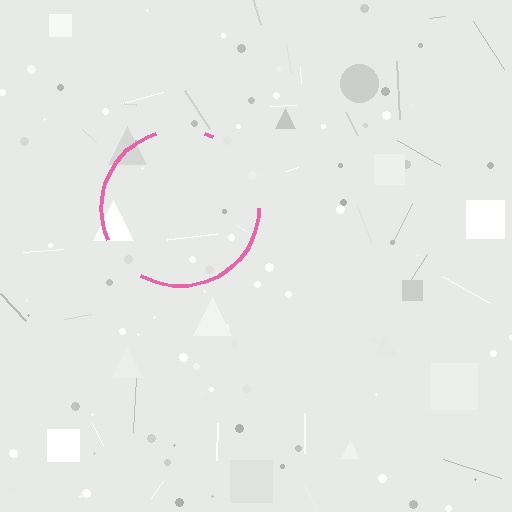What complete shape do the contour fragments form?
The contour fragments form a circle.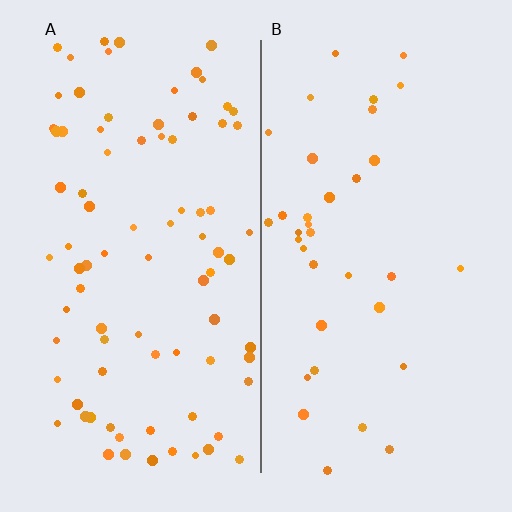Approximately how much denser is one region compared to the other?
Approximately 2.3× — region A over region B.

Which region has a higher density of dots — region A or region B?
A (the left).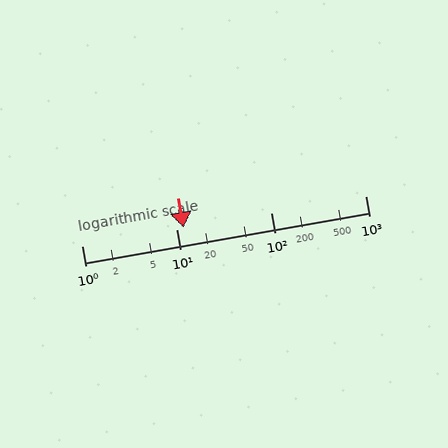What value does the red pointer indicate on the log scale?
The pointer indicates approximately 12.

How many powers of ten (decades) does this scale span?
The scale spans 3 decades, from 1 to 1000.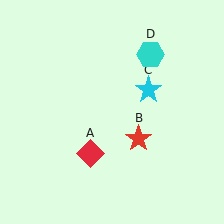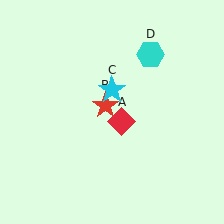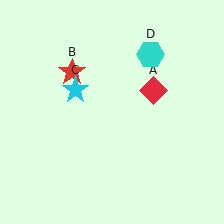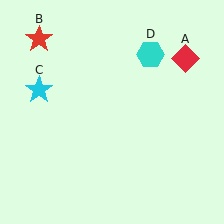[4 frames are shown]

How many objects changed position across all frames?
3 objects changed position: red diamond (object A), red star (object B), cyan star (object C).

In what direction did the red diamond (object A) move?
The red diamond (object A) moved up and to the right.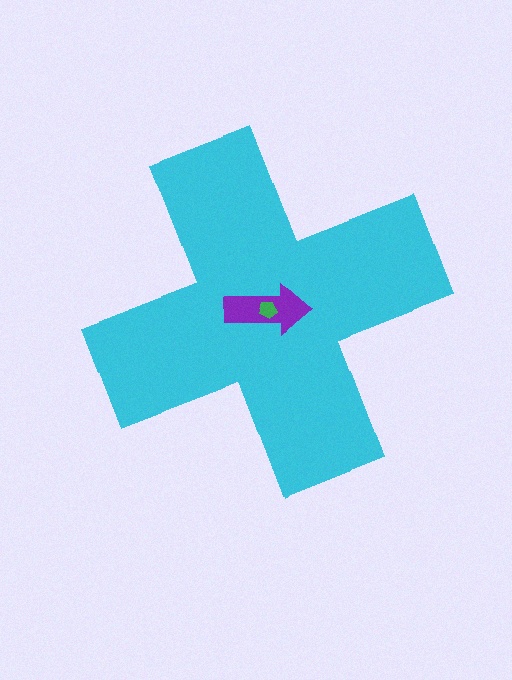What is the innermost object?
The green pentagon.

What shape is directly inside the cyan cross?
The purple arrow.